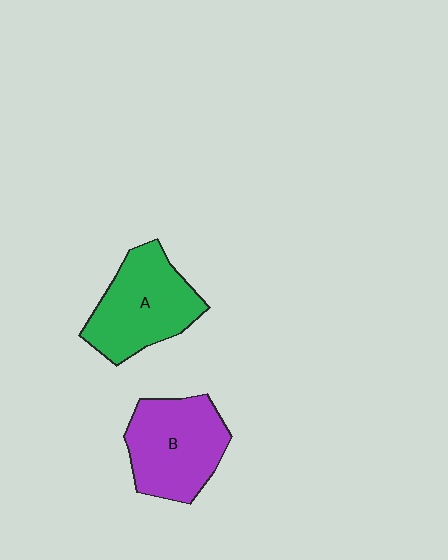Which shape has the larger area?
Shape A (green).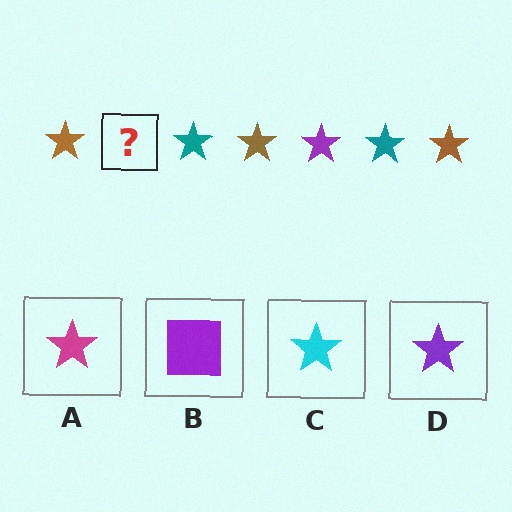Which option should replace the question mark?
Option D.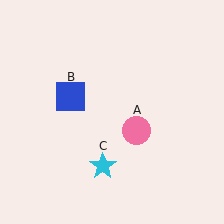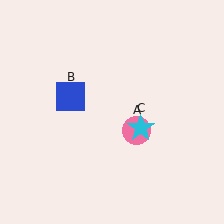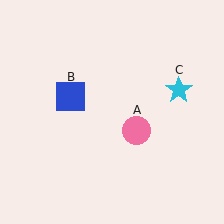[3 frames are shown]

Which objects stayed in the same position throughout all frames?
Pink circle (object A) and blue square (object B) remained stationary.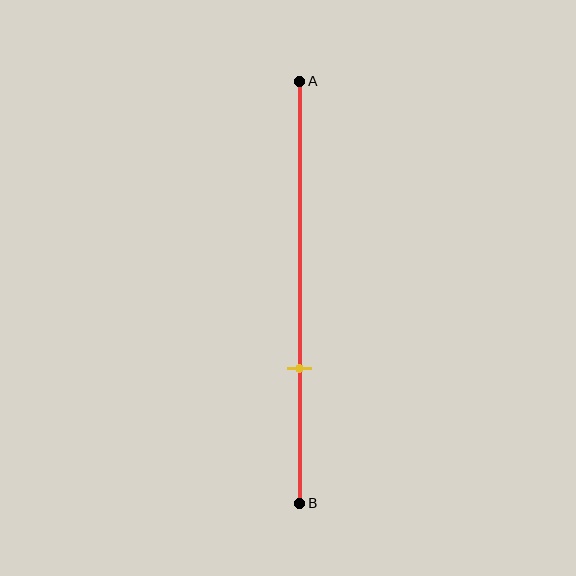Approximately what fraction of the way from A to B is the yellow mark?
The yellow mark is approximately 70% of the way from A to B.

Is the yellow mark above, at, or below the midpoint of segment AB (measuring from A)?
The yellow mark is below the midpoint of segment AB.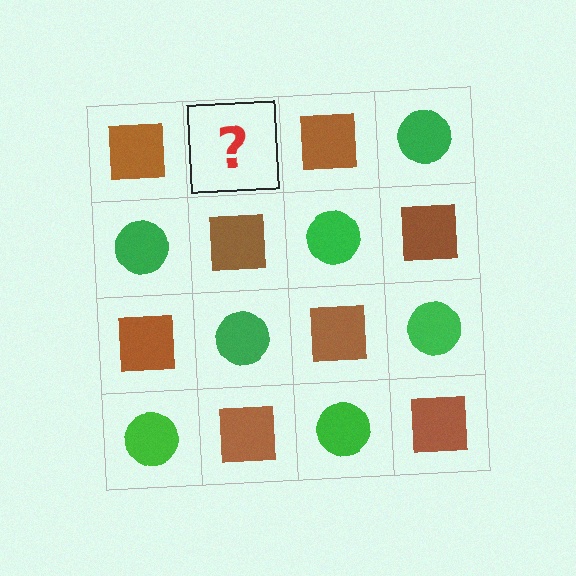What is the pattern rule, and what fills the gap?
The rule is that it alternates brown square and green circle in a checkerboard pattern. The gap should be filled with a green circle.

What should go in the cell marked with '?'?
The missing cell should contain a green circle.